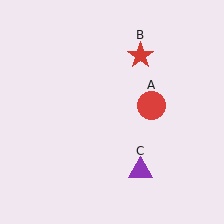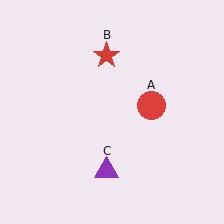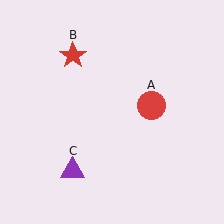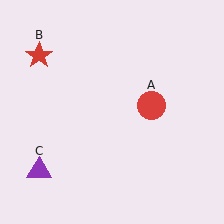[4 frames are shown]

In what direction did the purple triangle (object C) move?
The purple triangle (object C) moved left.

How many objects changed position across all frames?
2 objects changed position: red star (object B), purple triangle (object C).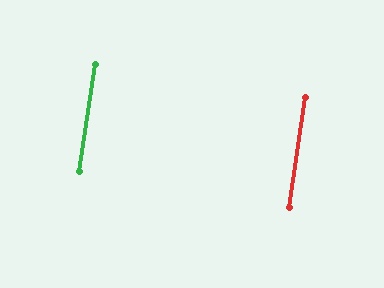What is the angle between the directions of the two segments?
Approximately 1 degree.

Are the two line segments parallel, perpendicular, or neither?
Parallel — their directions differ by only 0.5°.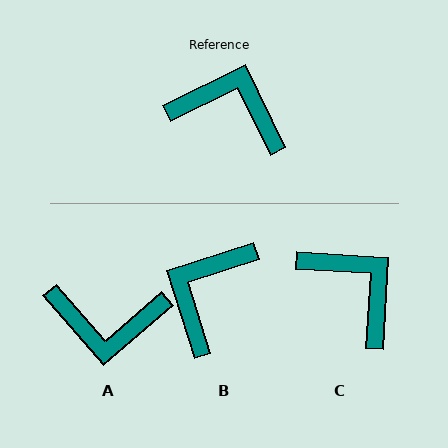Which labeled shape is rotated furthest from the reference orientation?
A, about 165 degrees away.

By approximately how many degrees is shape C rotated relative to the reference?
Approximately 29 degrees clockwise.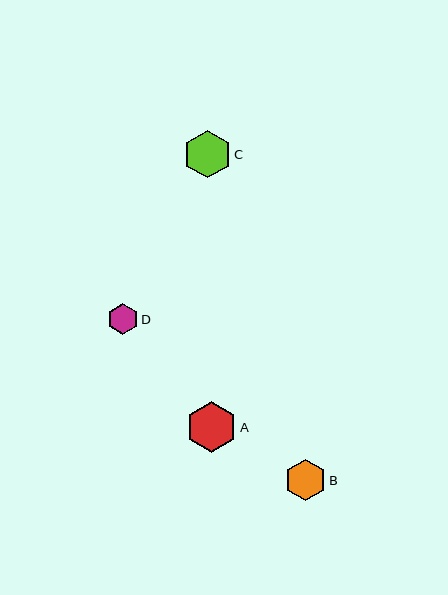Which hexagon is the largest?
Hexagon A is the largest with a size of approximately 51 pixels.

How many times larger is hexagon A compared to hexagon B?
Hexagon A is approximately 1.2 times the size of hexagon B.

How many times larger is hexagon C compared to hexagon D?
Hexagon C is approximately 1.5 times the size of hexagon D.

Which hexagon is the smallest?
Hexagon D is the smallest with a size of approximately 31 pixels.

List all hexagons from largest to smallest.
From largest to smallest: A, C, B, D.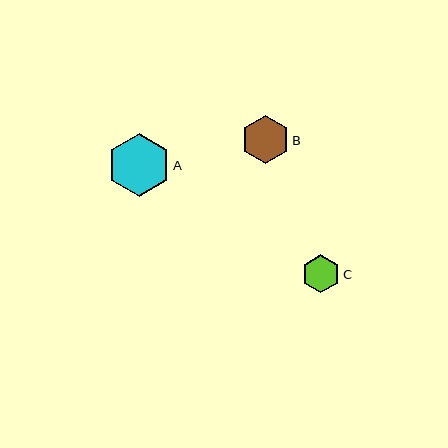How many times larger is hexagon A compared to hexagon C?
Hexagon A is approximately 1.6 times the size of hexagon C.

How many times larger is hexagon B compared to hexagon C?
Hexagon B is approximately 1.3 times the size of hexagon C.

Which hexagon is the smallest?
Hexagon C is the smallest with a size of approximately 38 pixels.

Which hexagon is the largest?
Hexagon A is the largest with a size of approximately 62 pixels.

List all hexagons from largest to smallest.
From largest to smallest: A, B, C.